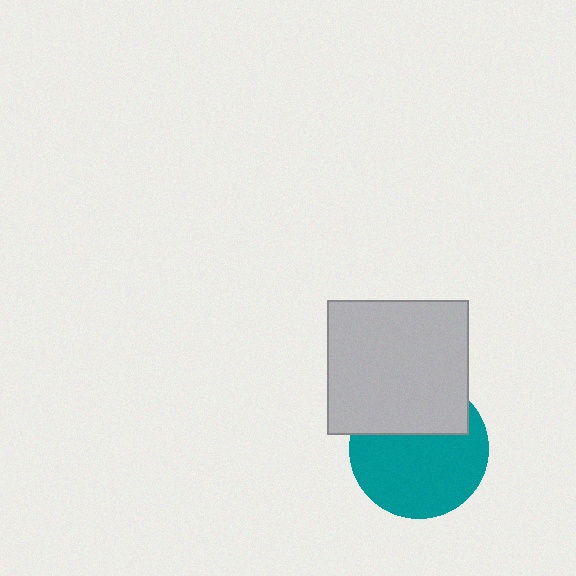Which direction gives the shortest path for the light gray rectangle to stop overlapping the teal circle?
Moving up gives the shortest separation.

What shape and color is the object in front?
The object in front is a light gray rectangle.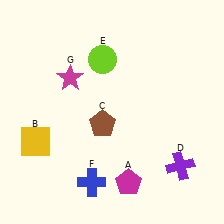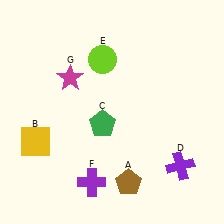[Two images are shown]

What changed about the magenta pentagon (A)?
In Image 1, A is magenta. In Image 2, it changed to brown.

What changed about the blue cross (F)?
In Image 1, F is blue. In Image 2, it changed to purple.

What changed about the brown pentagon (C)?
In Image 1, C is brown. In Image 2, it changed to green.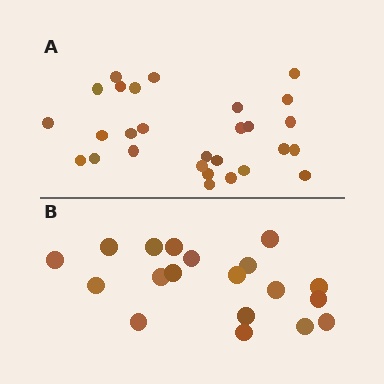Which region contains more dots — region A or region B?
Region A (the top region) has more dots.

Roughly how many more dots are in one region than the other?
Region A has roughly 8 or so more dots than region B.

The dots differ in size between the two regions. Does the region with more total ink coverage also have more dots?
No. Region B has more total ink coverage because its dots are larger, but region A actually contains more individual dots. Total area can be misleading — the number of items is what matters here.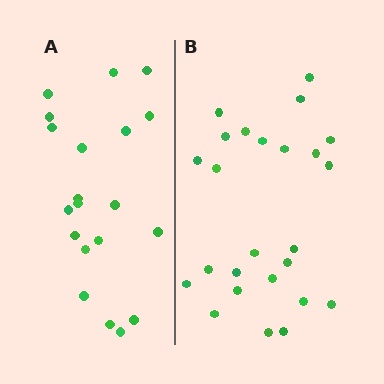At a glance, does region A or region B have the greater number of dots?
Region B (the right region) has more dots.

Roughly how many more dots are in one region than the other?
Region B has about 5 more dots than region A.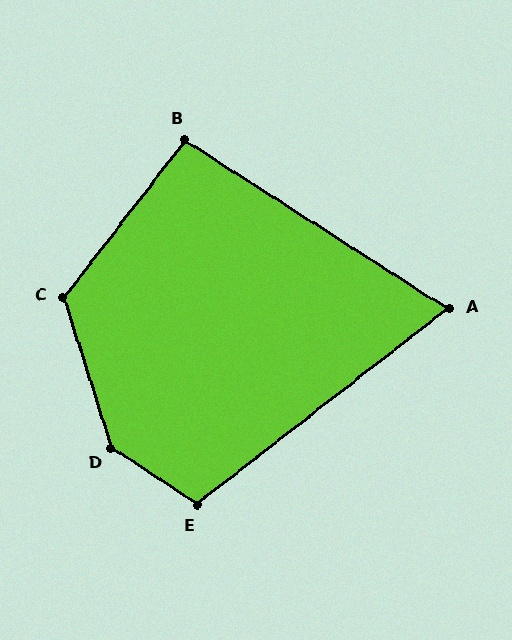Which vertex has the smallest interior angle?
A, at approximately 70 degrees.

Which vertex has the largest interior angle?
D, at approximately 141 degrees.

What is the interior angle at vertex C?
Approximately 125 degrees (obtuse).